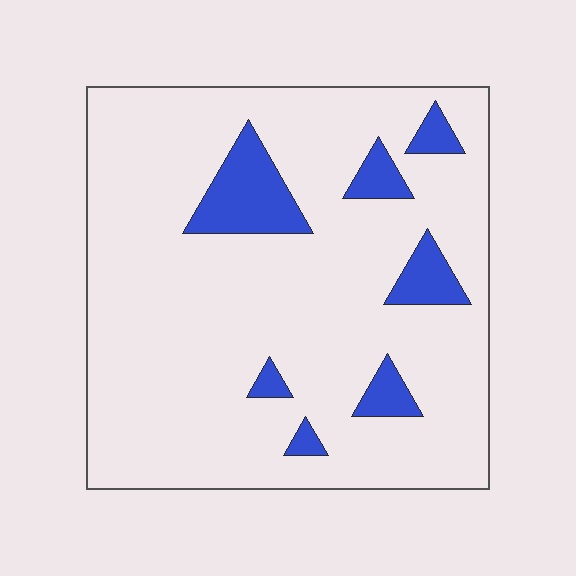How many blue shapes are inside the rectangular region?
7.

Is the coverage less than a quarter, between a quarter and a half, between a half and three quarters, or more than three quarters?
Less than a quarter.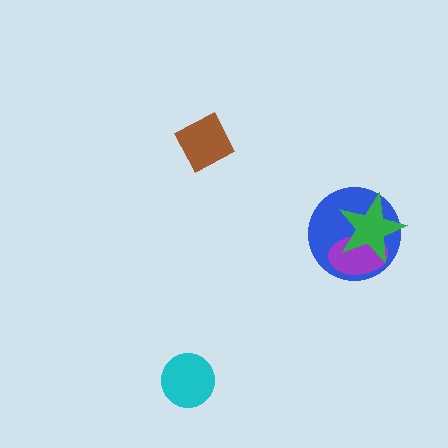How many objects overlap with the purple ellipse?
2 objects overlap with the purple ellipse.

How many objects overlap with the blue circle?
2 objects overlap with the blue circle.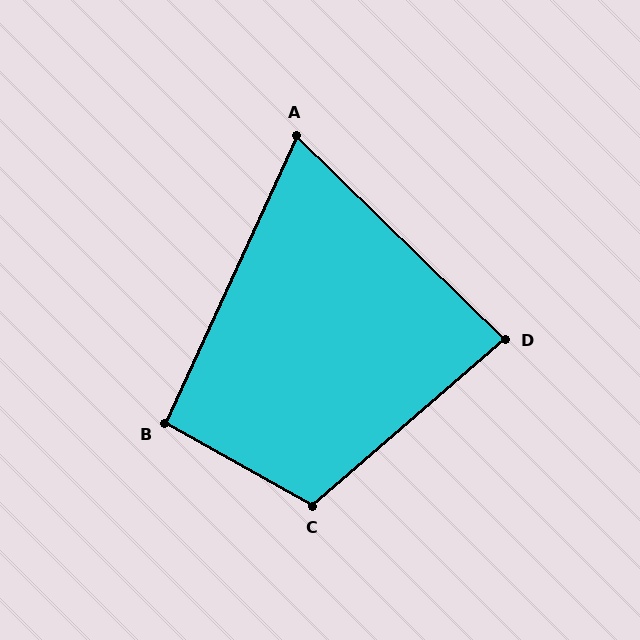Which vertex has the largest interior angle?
C, at approximately 110 degrees.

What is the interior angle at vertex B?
Approximately 95 degrees (approximately right).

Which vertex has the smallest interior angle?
A, at approximately 70 degrees.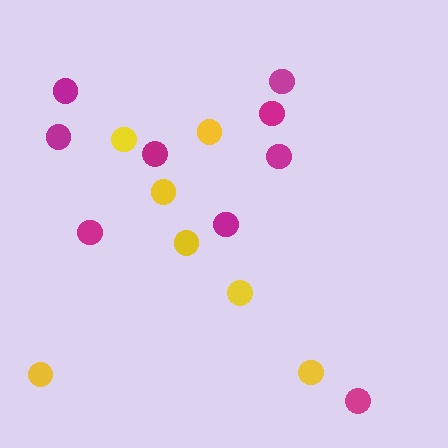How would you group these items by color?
There are 2 groups: one group of yellow circles (7) and one group of magenta circles (9).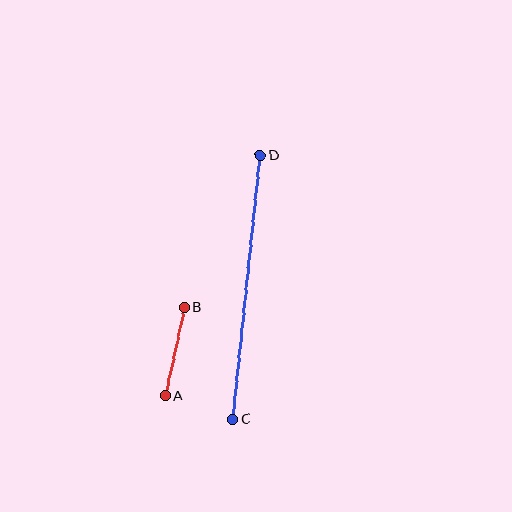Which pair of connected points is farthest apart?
Points C and D are farthest apart.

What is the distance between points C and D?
The distance is approximately 266 pixels.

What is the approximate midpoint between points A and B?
The midpoint is at approximately (175, 352) pixels.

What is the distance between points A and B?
The distance is approximately 90 pixels.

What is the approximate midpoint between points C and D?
The midpoint is at approximately (247, 287) pixels.